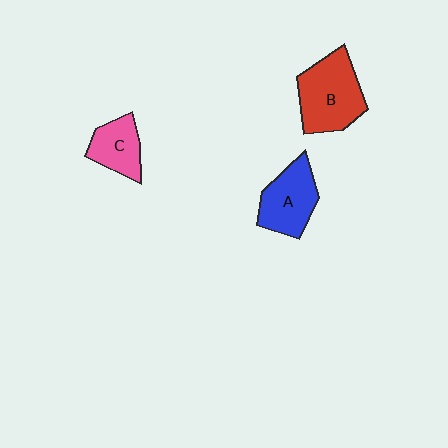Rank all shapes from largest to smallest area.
From largest to smallest: B (red), A (blue), C (pink).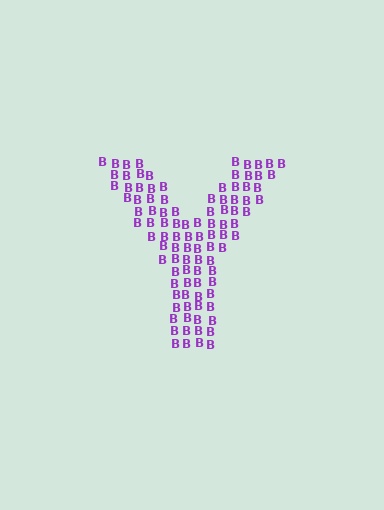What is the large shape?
The large shape is the letter Y.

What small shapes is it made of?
It is made of small letter B's.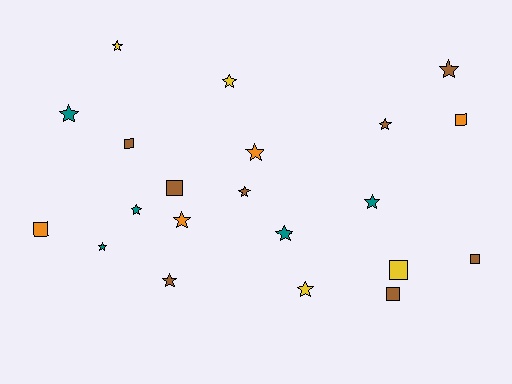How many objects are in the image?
There are 21 objects.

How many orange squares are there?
There are 2 orange squares.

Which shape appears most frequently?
Star, with 14 objects.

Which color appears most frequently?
Brown, with 8 objects.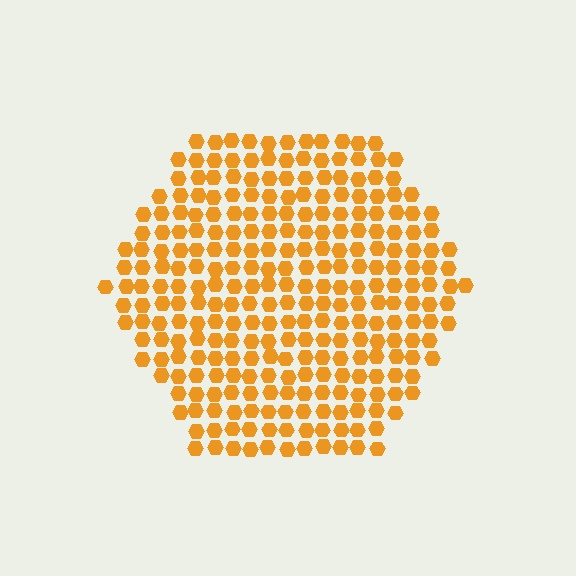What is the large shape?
The large shape is a hexagon.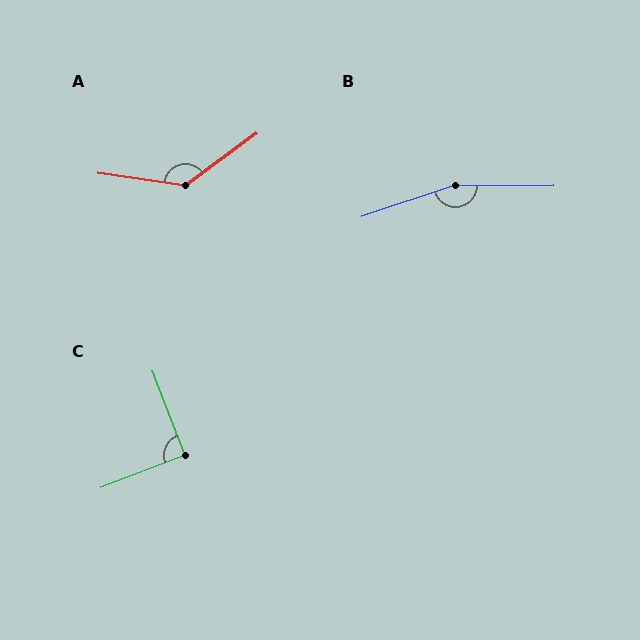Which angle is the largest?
B, at approximately 162 degrees.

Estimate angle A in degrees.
Approximately 135 degrees.